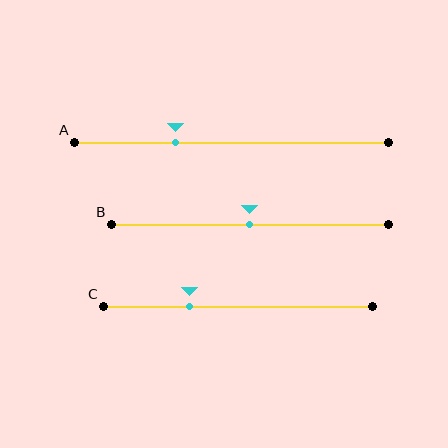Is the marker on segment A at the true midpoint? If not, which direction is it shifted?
No, the marker on segment A is shifted to the left by about 18% of the segment length.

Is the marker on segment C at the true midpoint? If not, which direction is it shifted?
No, the marker on segment C is shifted to the left by about 18% of the segment length.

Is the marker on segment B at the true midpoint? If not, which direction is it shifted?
Yes, the marker on segment B is at the true midpoint.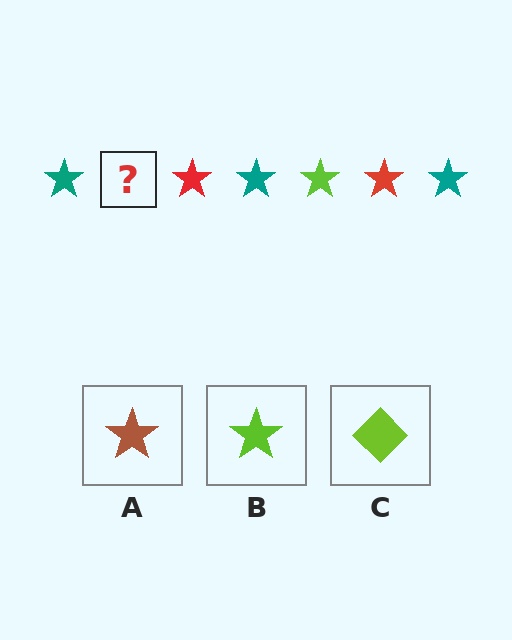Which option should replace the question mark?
Option B.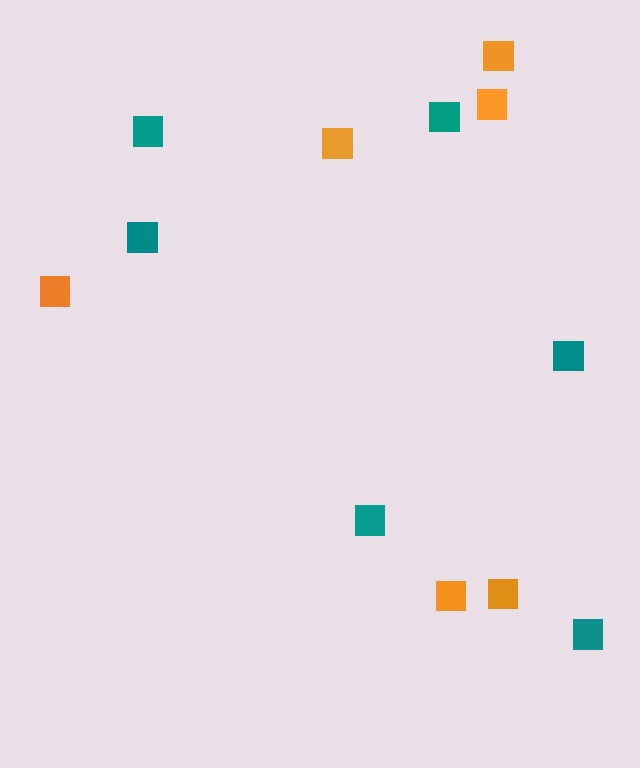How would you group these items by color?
There are 2 groups: one group of teal squares (6) and one group of orange squares (6).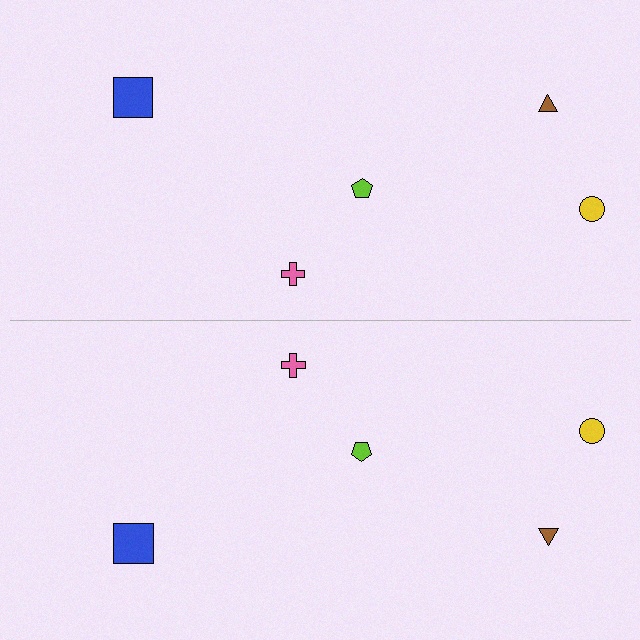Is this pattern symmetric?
Yes, this pattern has bilateral (reflection) symmetry.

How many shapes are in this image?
There are 10 shapes in this image.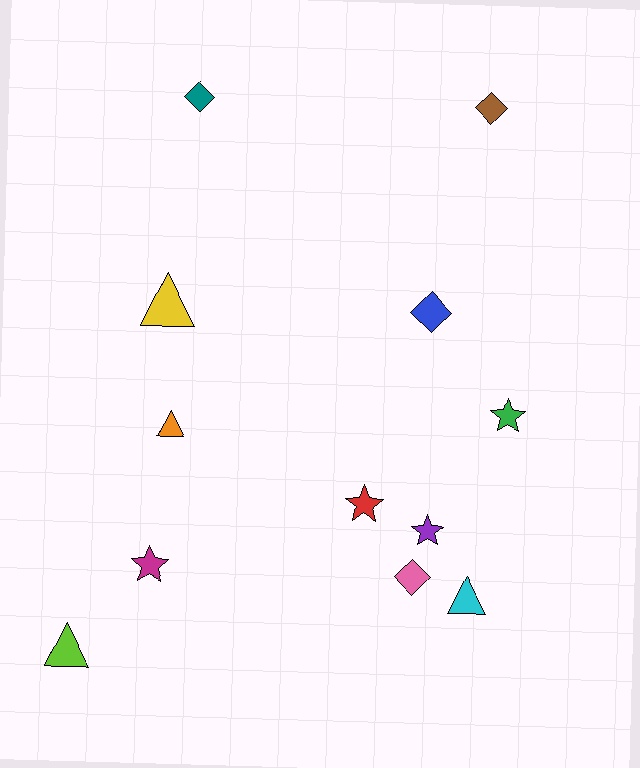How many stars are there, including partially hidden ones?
There are 4 stars.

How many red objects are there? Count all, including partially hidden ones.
There is 1 red object.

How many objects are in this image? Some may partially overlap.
There are 12 objects.